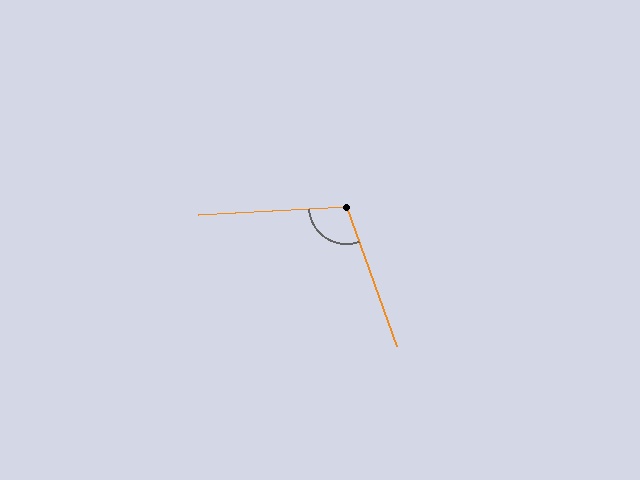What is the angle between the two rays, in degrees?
Approximately 107 degrees.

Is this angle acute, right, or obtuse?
It is obtuse.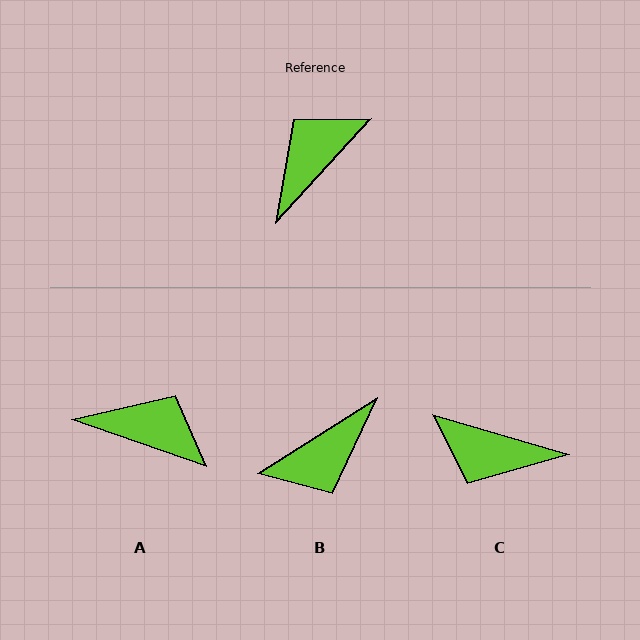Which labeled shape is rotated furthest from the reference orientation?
B, about 165 degrees away.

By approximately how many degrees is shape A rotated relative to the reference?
Approximately 67 degrees clockwise.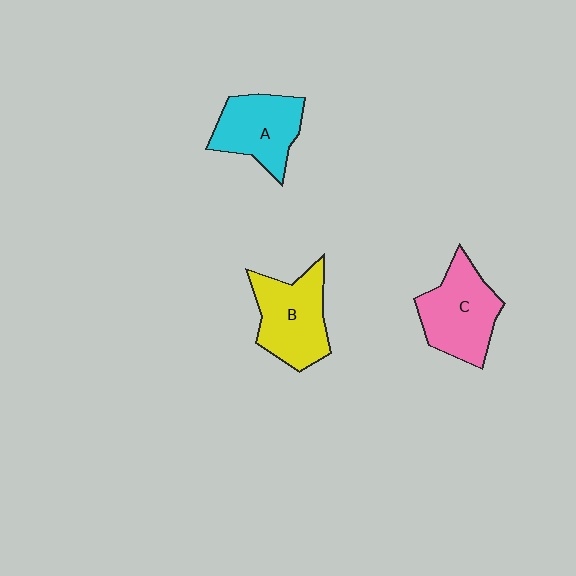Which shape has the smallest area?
Shape A (cyan).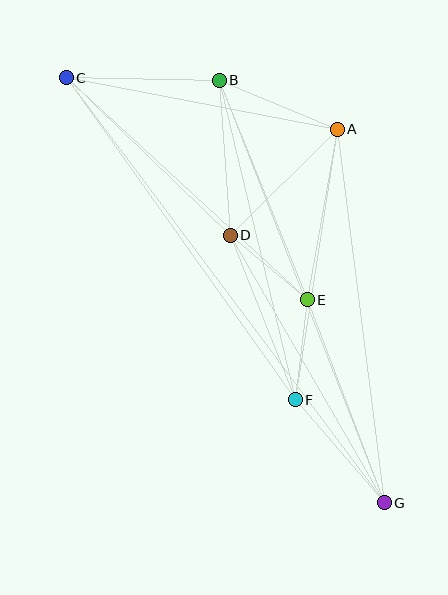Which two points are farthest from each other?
Points C and G are farthest from each other.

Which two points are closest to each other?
Points D and E are closest to each other.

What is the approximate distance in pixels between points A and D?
The distance between A and D is approximately 150 pixels.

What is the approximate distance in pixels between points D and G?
The distance between D and G is approximately 309 pixels.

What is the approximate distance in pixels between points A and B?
The distance between A and B is approximately 128 pixels.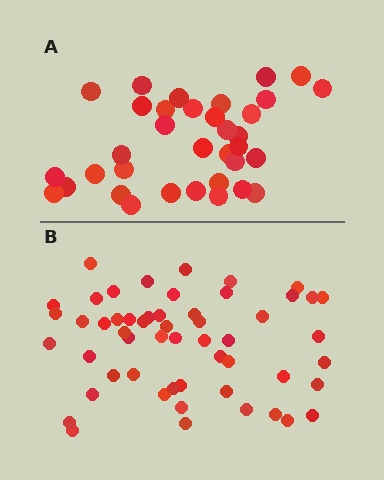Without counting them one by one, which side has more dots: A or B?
Region B (the bottom region) has more dots.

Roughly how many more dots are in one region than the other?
Region B has approximately 20 more dots than region A.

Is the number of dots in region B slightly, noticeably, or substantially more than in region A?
Region B has substantially more. The ratio is roughly 1.5 to 1.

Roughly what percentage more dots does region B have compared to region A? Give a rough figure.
About 55% more.